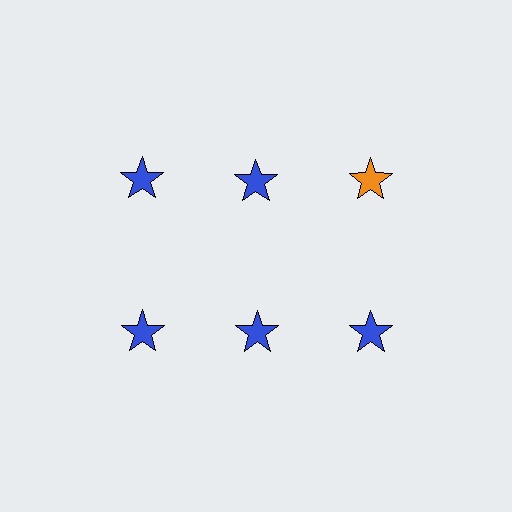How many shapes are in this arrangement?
There are 6 shapes arranged in a grid pattern.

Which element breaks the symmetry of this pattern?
The orange star in the top row, center column breaks the symmetry. All other shapes are blue stars.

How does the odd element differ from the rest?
It has a different color: orange instead of blue.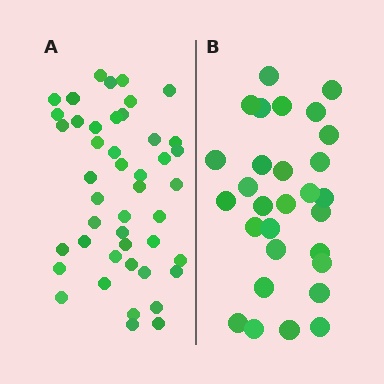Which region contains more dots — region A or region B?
Region A (the left region) has more dots.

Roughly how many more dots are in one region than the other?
Region A has approximately 15 more dots than region B.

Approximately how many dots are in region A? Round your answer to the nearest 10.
About 40 dots. (The exact count is 45, which rounds to 40.)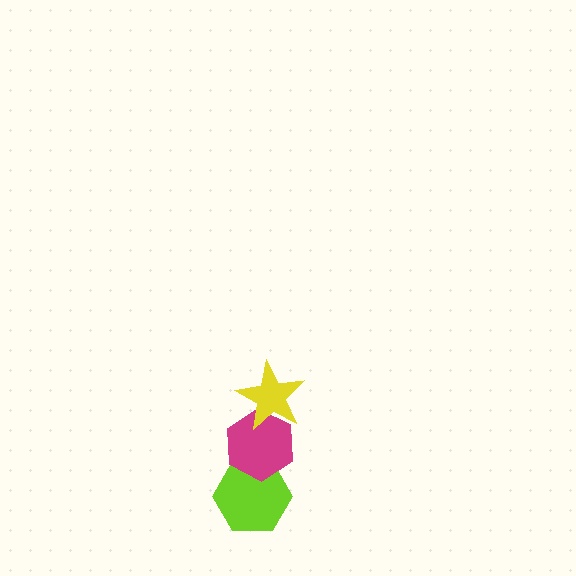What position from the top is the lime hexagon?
The lime hexagon is 3rd from the top.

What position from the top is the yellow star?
The yellow star is 1st from the top.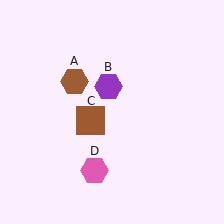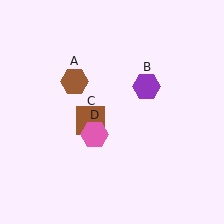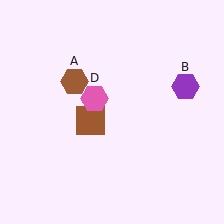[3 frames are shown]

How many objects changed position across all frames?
2 objects changed position: purple hexagon (object B), pink hexagon (object D).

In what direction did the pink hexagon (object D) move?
The pink hexagon (object D) moved up.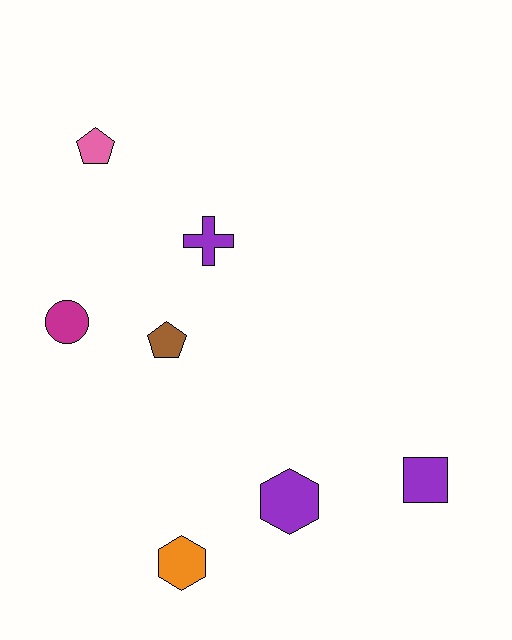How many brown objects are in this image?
There is 1 brown object.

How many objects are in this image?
There are 7 objects.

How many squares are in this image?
There is 1 square.